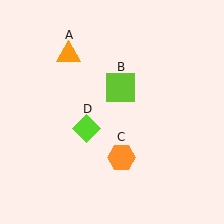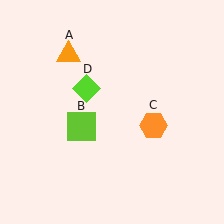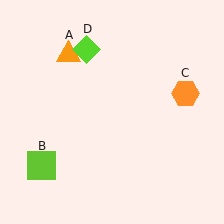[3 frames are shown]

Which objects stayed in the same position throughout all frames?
Orange triangle (object A) remained stationary.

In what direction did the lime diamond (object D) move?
The lime diamond (object D) moved up.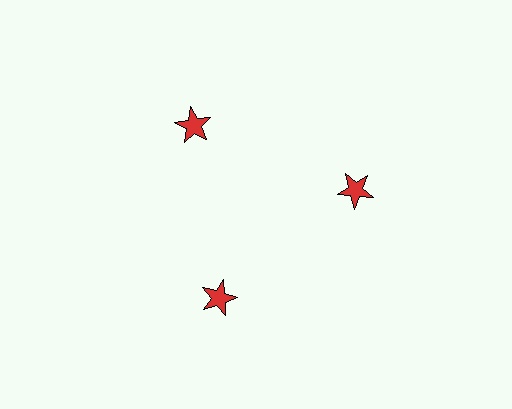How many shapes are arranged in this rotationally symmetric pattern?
There are 3 shapes, arranged in 3 groups of 1.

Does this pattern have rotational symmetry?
Yes, this pattern has 3-fold rotational symmetry. It looks the same after rotating 120 degrees around the center.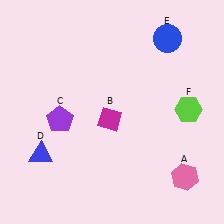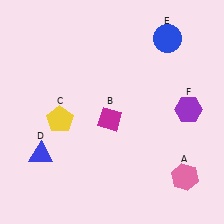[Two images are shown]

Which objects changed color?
C changed from purple to yellow. F changed from lime to purple.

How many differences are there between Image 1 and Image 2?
There are 2 differences between the two images.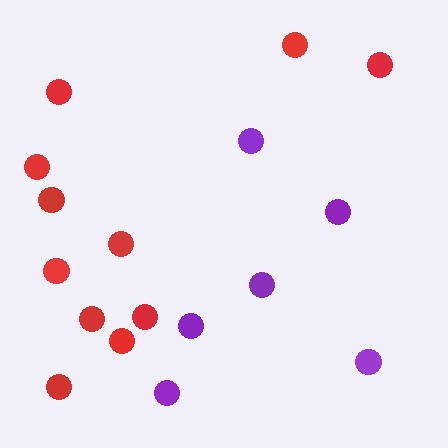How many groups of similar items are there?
There are 2 groups: one group of red circles (11) and one group of purple circles (6).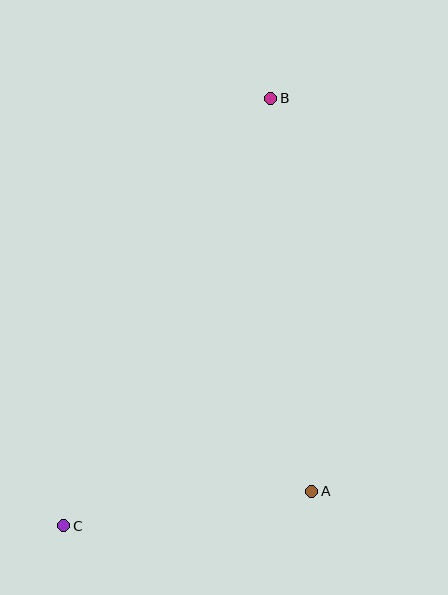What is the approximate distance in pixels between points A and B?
The distance between A and B is approximately 395 pixels.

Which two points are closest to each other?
Points A and C are closest to each other.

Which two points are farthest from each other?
Points B and C are farthest from each other.